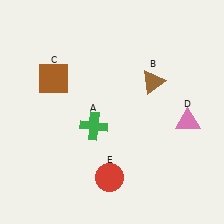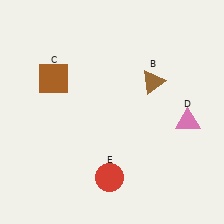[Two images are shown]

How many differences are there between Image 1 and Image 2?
There is 1 difference between the two images.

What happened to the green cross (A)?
The green cross (A) was removed in Image 2. It was in the bottom-left area of Image 1.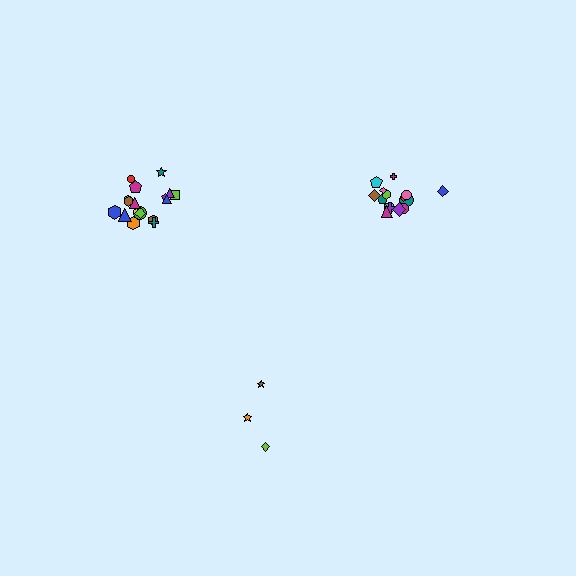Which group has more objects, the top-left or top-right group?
The top-left group.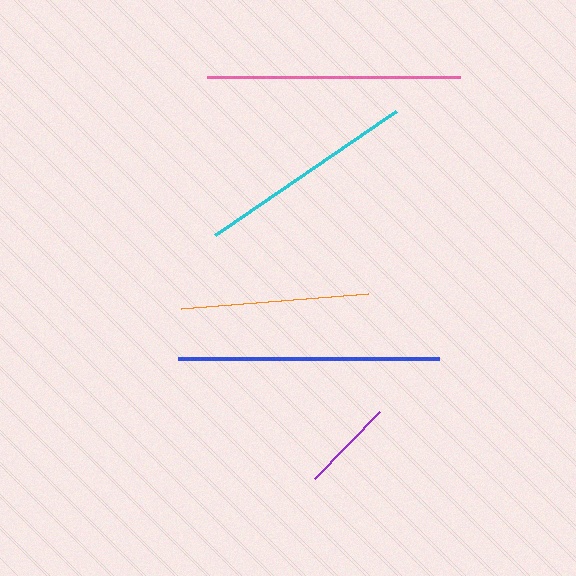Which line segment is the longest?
The blue line is the longest at approximately 261 pixels.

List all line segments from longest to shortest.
From longest to shortest: blue, pink, cyan, orange, purple.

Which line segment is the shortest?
The purple line is the shortest at approximately 93 pixels.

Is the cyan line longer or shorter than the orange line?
The cyan line is longer than the orange line.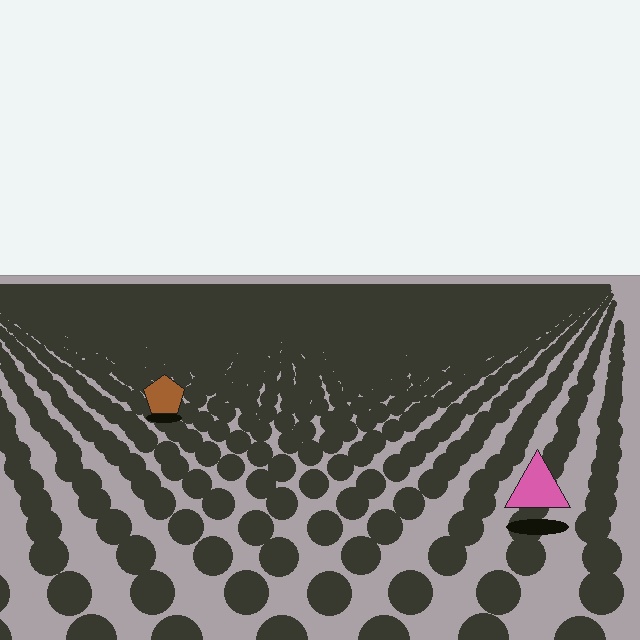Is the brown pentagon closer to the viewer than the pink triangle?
No. The pink triangle is closer — you can tell from the texture gradient: the ground texture is coarser near it.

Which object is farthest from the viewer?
The brown pentagon is farthest from the viewer. It appears smaller and the ground texture around it is denser.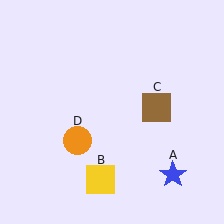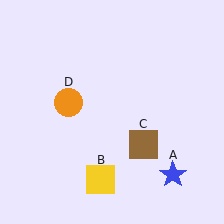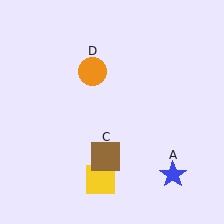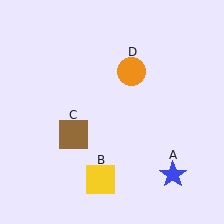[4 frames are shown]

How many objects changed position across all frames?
2 objects changed position: brown square (object C), orange circle (object D).